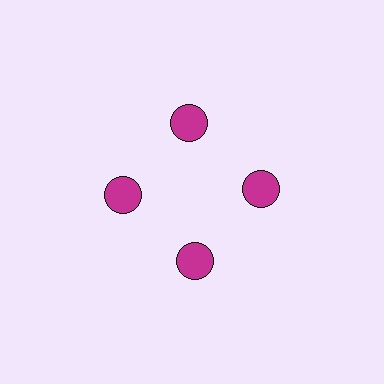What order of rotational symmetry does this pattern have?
This pattern has 4-fold rotational symmetry.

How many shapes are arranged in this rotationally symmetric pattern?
There are 4 shapes, arranged in 4 groups of 1.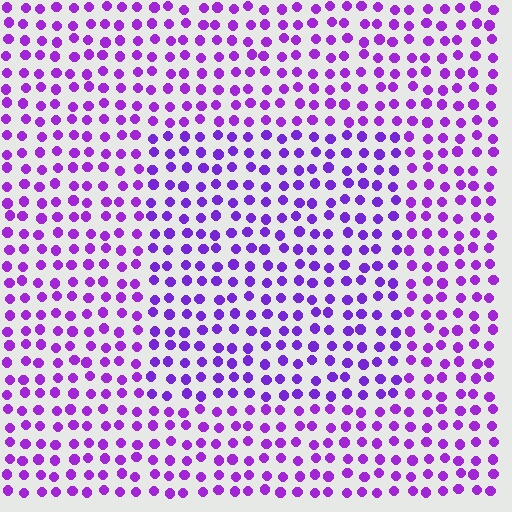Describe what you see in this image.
The image is filled with small purple elements in a uniform arrangement. A rectangle-shaped region is visible where the elements are tinted to a slightly different hue, forming a subtle color boundary.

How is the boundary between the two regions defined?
The boundary is defined purely by a slight shift in hue (about 15 degrees). Spacing, size, and orientation are identical on both sides.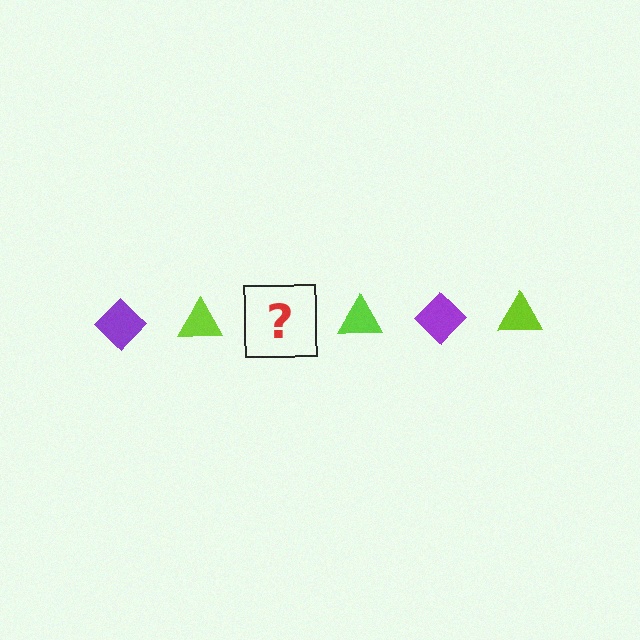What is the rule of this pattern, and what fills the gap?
The rule is that the pattern alternates between purple diamond and lime triangle. The gap should be filled with a purple diamond.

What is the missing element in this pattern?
The missing element is a purple diamond.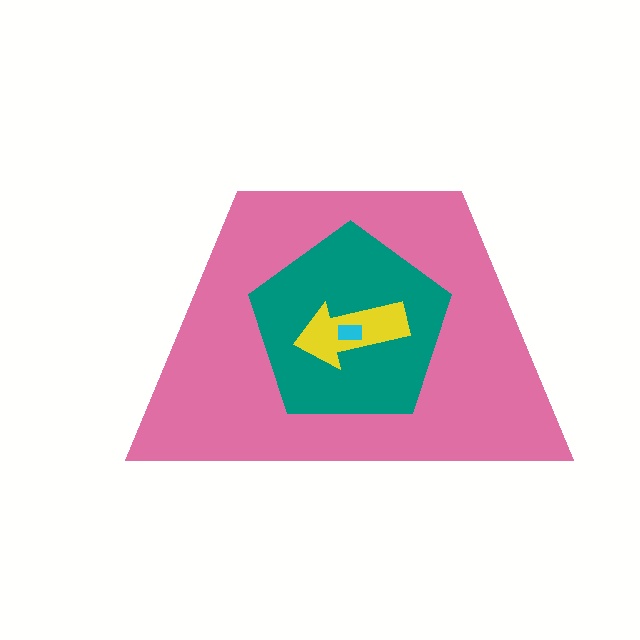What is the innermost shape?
The cyan rectangle.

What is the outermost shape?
The pink trapezoid.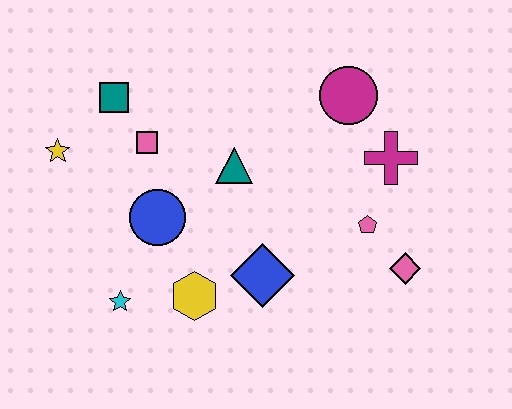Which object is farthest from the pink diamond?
The yellow star is farthest from the pink diamond.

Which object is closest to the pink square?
The teal square is closest to the pink square.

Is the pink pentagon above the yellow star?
No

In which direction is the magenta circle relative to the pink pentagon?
The magenta circle is above the pink pentagon.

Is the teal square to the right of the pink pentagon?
No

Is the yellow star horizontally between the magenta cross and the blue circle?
No